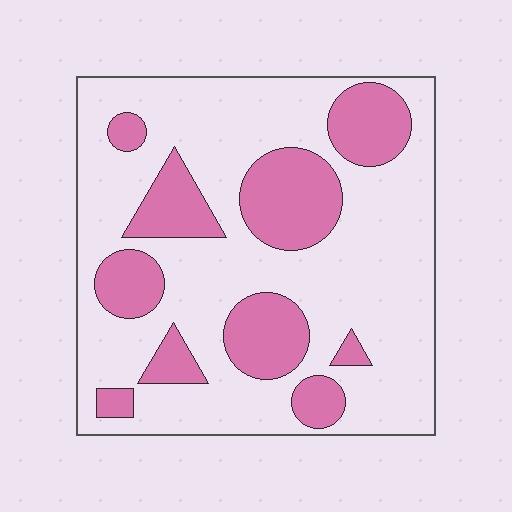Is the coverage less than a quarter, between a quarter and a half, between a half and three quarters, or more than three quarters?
Between a quarter and a half.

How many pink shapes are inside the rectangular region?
10.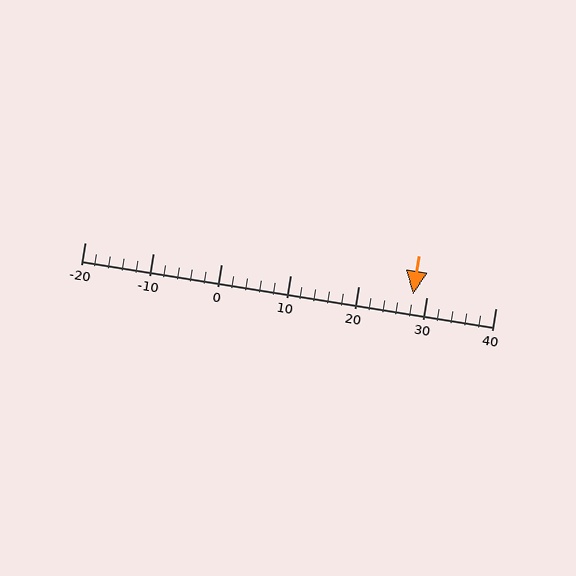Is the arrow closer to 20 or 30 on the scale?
The arrow is closer to 30.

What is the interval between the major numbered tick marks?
The major tick marks are spaced 10 units apart.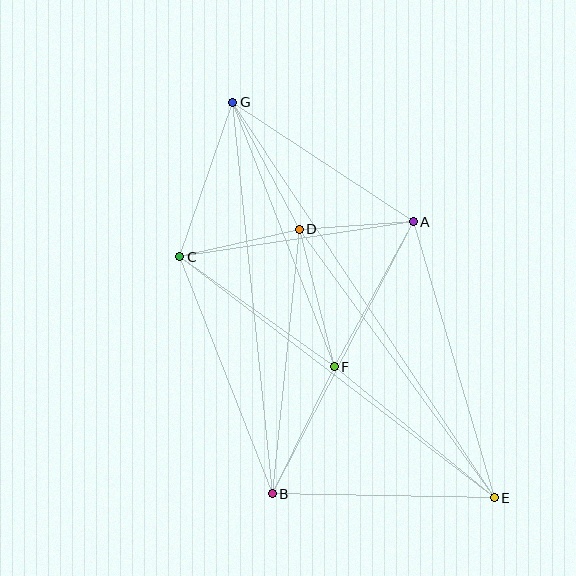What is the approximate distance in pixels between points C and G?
The distance between C and G is approximately 163 pixels.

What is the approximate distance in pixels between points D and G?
The distance between D and G is approximately 143 pixels.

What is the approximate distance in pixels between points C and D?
The distance between C and D is approximately 123 pixels.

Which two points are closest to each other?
Points A and D are closest to each other.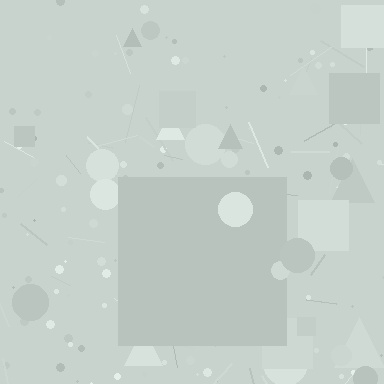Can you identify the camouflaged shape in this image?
The camouflaged shape is a square.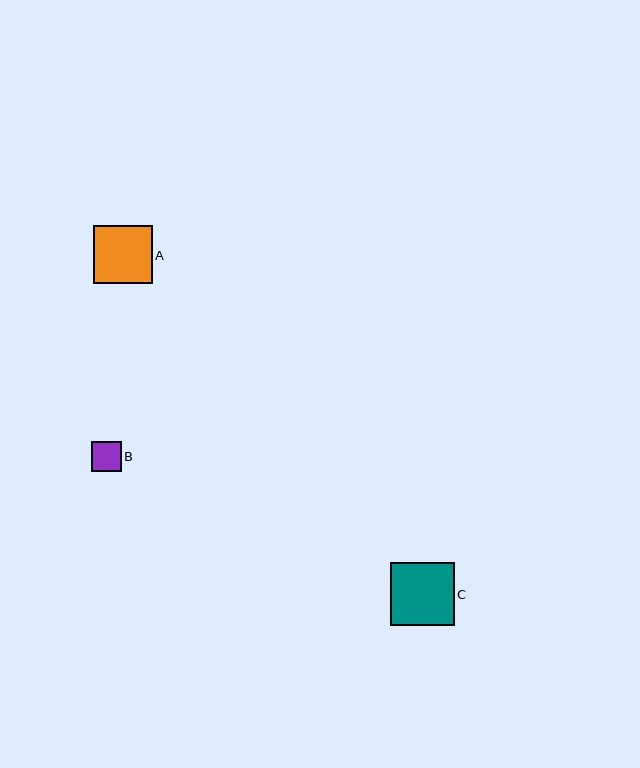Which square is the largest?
Square C is the largest with a size of approximately 63 pixels.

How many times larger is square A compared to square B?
Square A is approximately 1.9 times the size of square B.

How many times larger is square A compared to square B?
Square A is approximately 1.9 times the size of square B.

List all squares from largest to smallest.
From largest to smallest: C, A, B.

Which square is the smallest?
Square B is the smallest with a size of approximately 30 pixels.